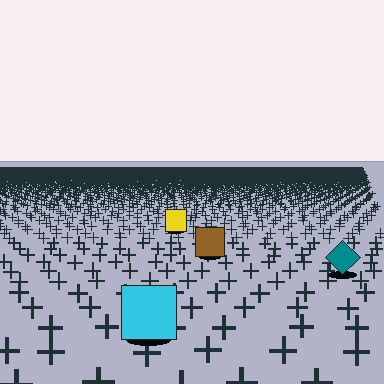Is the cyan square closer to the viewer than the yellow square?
Yes. The cyan square is closer — you can tell from the texture gradient: the ground texture is coarser near it.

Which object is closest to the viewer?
The cyan square is closest. The texture marks near it are larger and more spread out.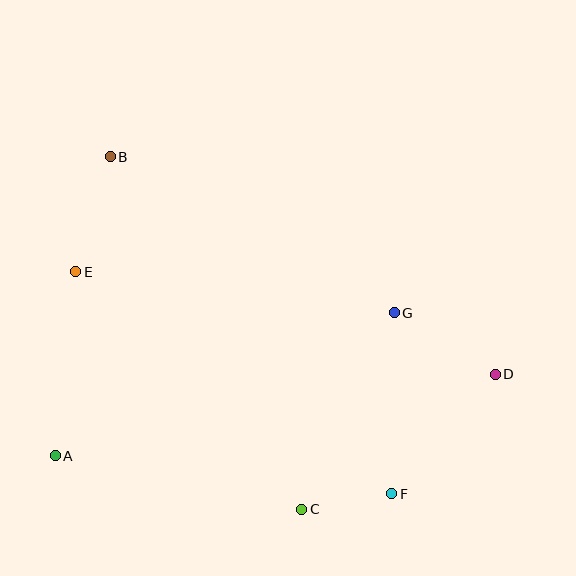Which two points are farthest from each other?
Points A and D are farthest from each other.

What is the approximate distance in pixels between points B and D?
The distance between B and D is approximately 442 pixels.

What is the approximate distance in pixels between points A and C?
The distance between A and C is approximately 252 pixels.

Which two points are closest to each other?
Points C and F are closest to each other.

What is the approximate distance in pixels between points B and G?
The distance between B and G is approximately 324 pixels.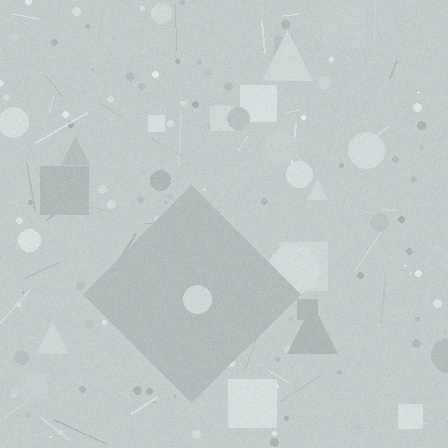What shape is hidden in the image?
A diamond is hidden in the image.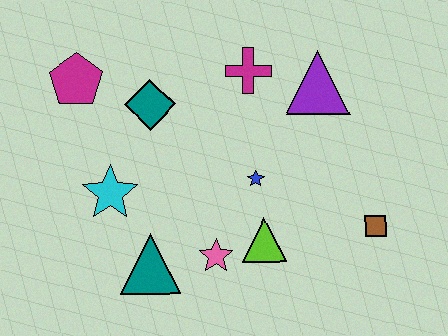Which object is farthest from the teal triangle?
The purple triangle is farthest from the teal triangle.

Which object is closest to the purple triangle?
The magenta cross is closest to the purple triangle.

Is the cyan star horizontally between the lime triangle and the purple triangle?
No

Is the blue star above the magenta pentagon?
No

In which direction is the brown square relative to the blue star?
The brown square is to the right of the blue star.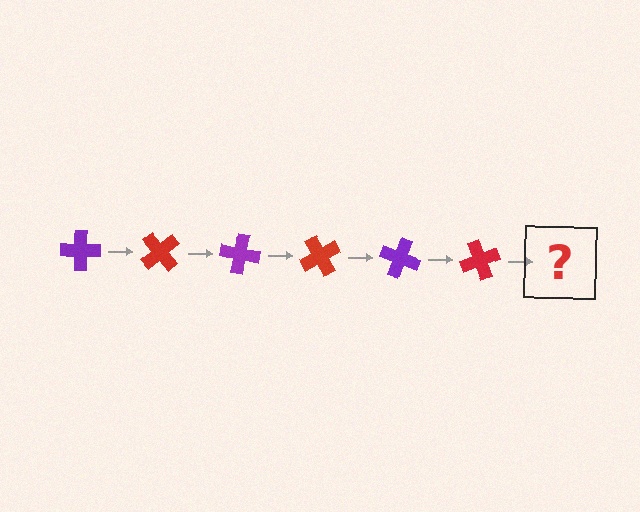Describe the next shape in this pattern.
It should be a purple cross, rotated 300 degrees from the start.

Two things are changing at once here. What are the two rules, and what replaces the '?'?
The two rules are that it rotates 50 degrees each step and the color cycles through purple and red. The '?' should be a purple cross, rotated 300 degrees from the start.